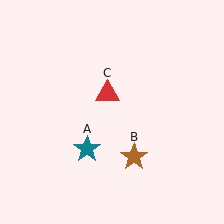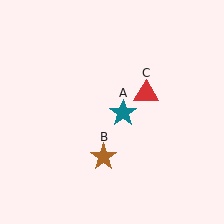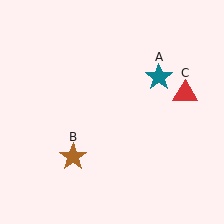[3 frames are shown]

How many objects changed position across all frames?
3 objects changed position: teal star (object A), brown star (object B), red triangle (object C).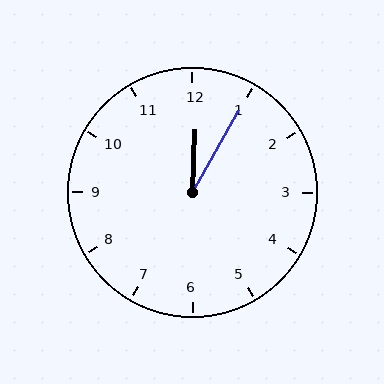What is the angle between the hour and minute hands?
Approximately 28 degrees.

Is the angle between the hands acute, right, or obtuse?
It is acute.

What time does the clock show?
12:05.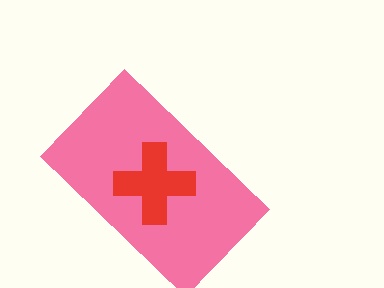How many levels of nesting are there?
2.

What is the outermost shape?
The pink rectangle.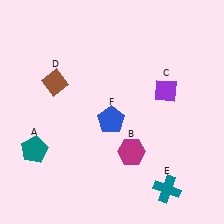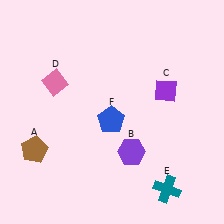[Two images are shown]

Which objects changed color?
A changed from teal to brown. B changed from magenta to purple. D changed from brown to pink.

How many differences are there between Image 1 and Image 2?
There are 3 differences between the two images.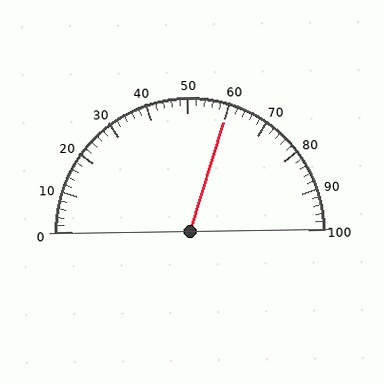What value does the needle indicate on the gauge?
The needle indicates approximately 60.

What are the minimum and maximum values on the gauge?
The gauge ranges from 0 to 100.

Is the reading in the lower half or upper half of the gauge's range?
The reading is in the upper half of the range (0 to 100).